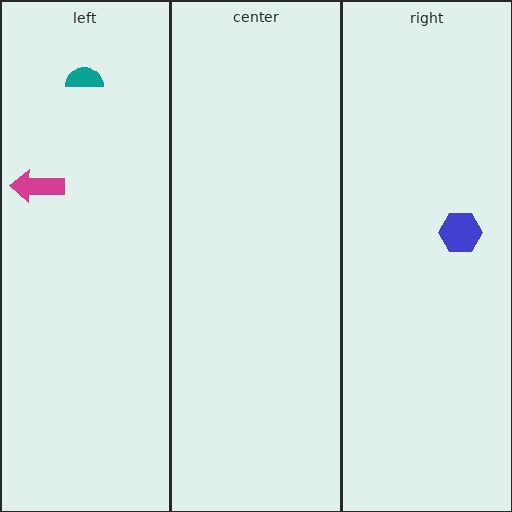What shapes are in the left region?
The magenta arrow, the teal semicircle.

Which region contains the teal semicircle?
The left region.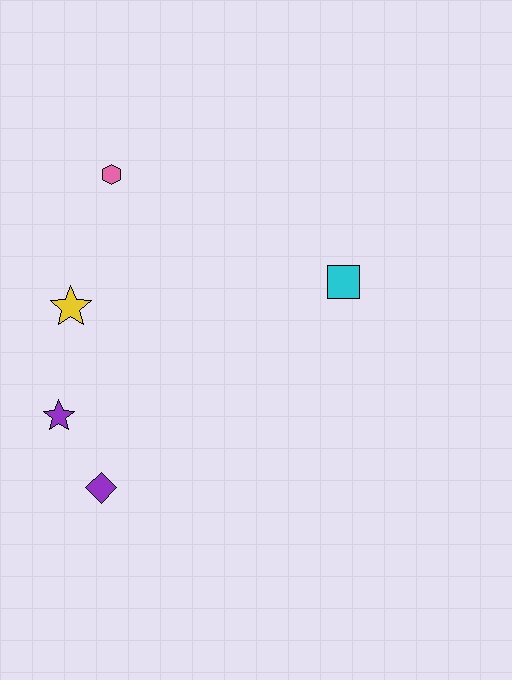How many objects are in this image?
There are 5 objects.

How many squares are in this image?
There is 1 square.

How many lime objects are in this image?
There are no lime objects.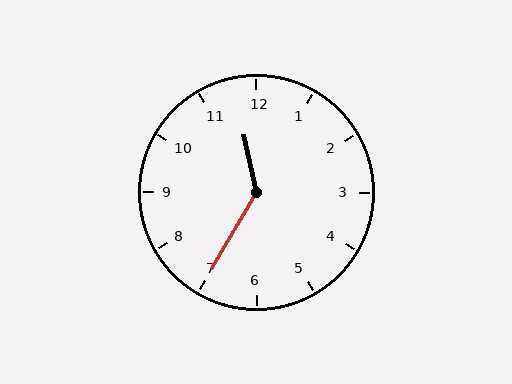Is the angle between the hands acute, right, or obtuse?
It is obtuse.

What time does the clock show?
11:35.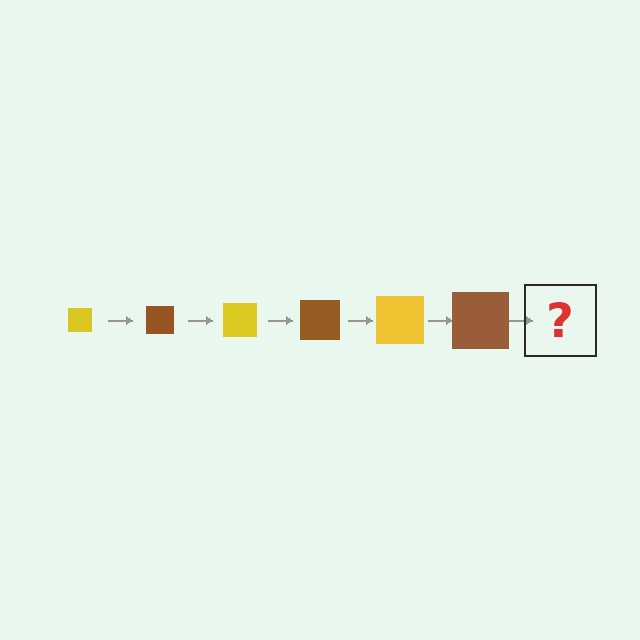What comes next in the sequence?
The next element should be a yellow square, larger than the previous one.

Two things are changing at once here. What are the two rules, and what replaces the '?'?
The two rules are that the square grows larger each step and the color cycles through yellow and brown. The '?' should be a yellow square, larger than the previous one.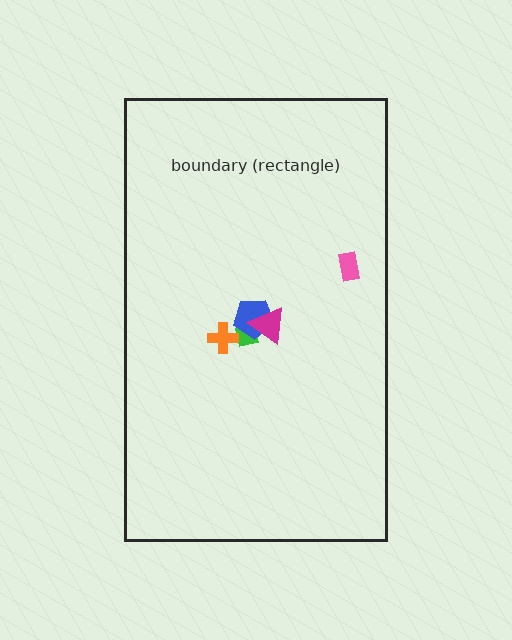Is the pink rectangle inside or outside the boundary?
Inside.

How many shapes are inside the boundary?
5 inside, 0 outside.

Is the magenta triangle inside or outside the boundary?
Inside.